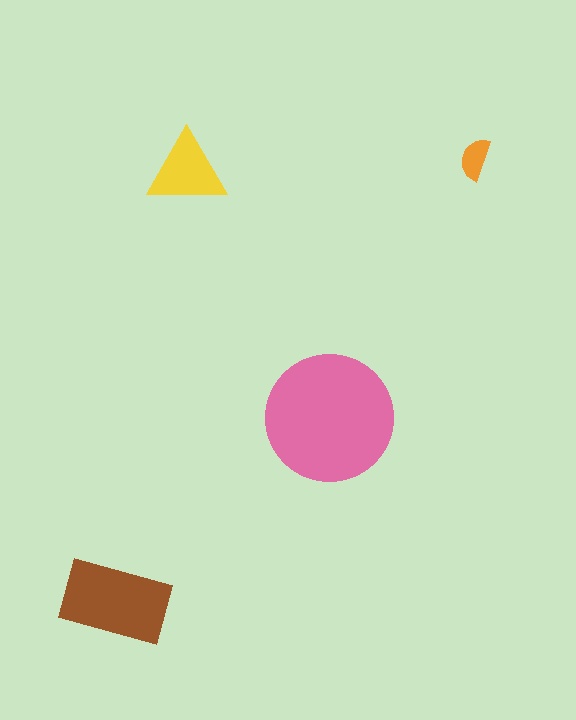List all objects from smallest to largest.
The orange semicircle, the yellow triangle, the brown rectangle, the pink circle.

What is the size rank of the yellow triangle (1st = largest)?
3rd.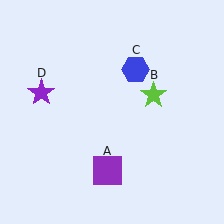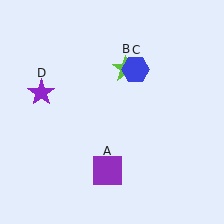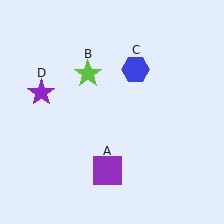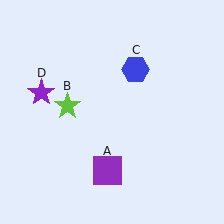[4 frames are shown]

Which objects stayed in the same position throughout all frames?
Purple square (object A) and blue hexagon (object C) and purple star (object D) remained stationary.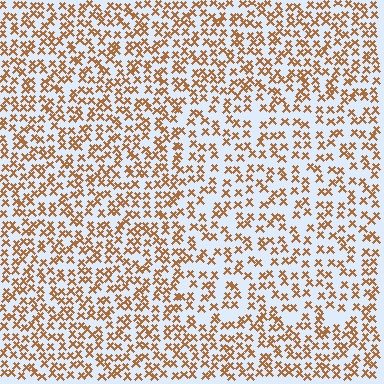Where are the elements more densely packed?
The elements are more densely packed outside the rectangle boundary.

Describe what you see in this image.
The image contains small brown elements arranged at two different densities. A rectangle-shaped region is visible where the elements are less densely packed than the surrounding area.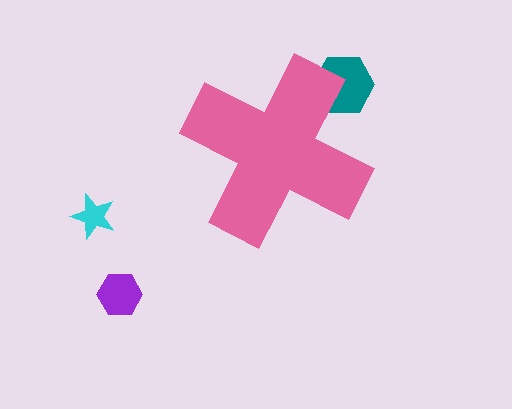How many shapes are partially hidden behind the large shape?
1 shape is partially hidden.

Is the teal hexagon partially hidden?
Yes, the teal hexagon is partially hidden behind the pink cross.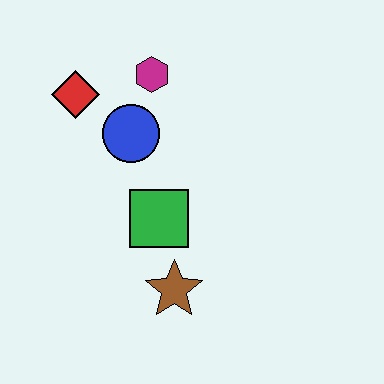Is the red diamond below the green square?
No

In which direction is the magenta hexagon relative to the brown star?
The magenta hexagon is above the brown star.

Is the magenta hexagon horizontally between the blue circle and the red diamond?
No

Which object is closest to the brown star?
The green square is closest to the brown star.